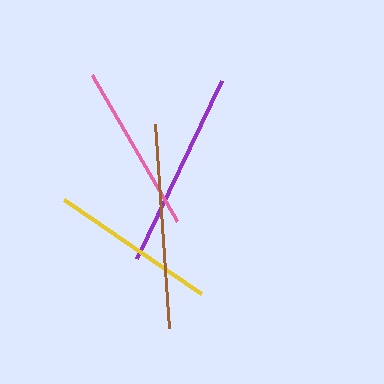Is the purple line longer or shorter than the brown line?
The brown line is longer than the purple line.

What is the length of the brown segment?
The brown segment is approximately 205 pixels long.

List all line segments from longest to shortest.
From longest to shortest: brown, purple, pink, yellow.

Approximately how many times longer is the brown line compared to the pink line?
The brown line is approximately 1.2 times the length of the pink line.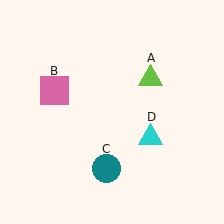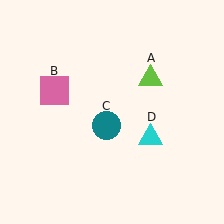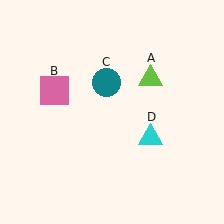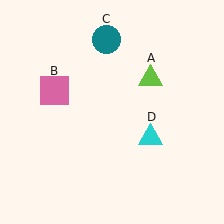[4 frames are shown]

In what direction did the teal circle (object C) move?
The teal circle (object C) moved up.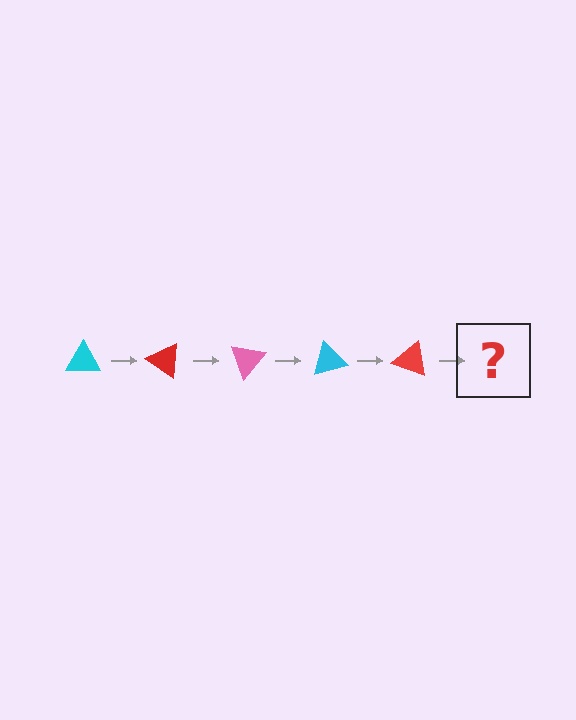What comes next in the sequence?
The next element should be a pink triangle, rotated 175 degrees from the start.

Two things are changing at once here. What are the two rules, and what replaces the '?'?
The two rules are that it rotates 35 degrees each step and the color cycles through cyan, red, and pink. The '?' should be a pink triangle, rotated 175 degrees from the start.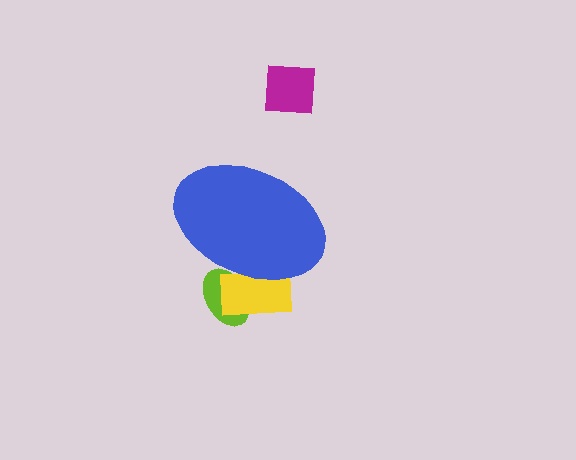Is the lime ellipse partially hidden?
Yes, the lime ellipse is partially hidden behind the blue ellipse.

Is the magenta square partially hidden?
No, the magenta square is fully visible.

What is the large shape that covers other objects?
A blue ellipse.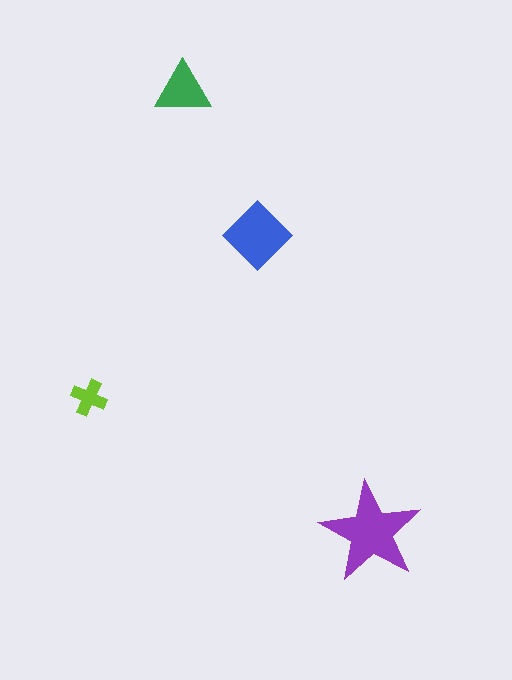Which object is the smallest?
The lime cross.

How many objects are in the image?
There are 4 objects in the image.